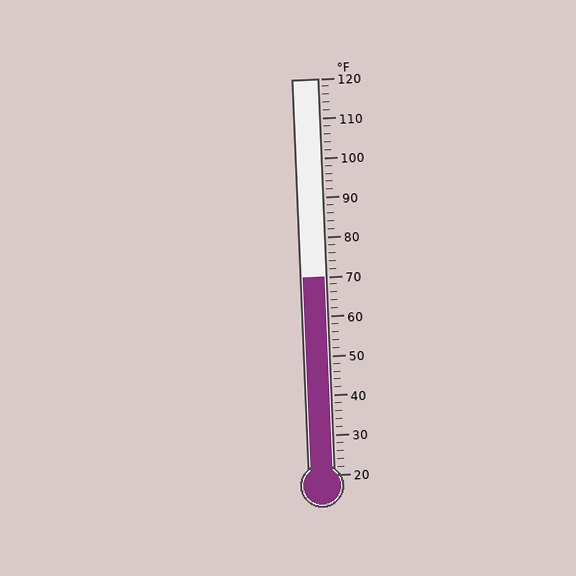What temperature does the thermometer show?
The thermometer shows approximately 70°F.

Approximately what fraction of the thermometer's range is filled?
The thermometer is filled to approximately 50% of its range.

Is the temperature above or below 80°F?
The temperature is below 80°F.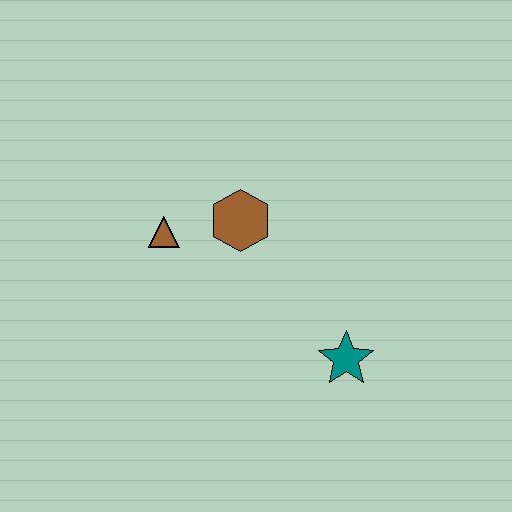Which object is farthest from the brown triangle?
The teal star is farthest from the brown triangle.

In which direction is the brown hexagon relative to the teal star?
The brown hexagon is above the teal star.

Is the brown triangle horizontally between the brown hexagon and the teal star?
No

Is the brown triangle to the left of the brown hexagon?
Yes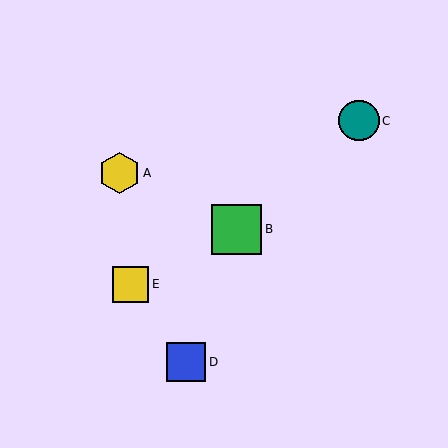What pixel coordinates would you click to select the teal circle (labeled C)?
Click at (359, 121) to select the teal circle C.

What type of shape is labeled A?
Shape A is a yellow hexagon.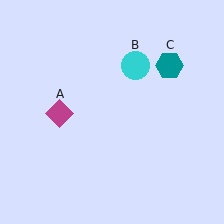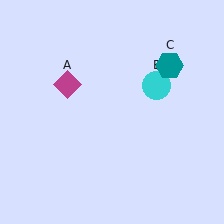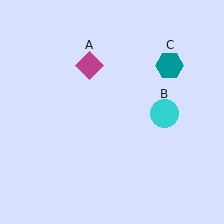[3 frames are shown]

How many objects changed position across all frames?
2 objects changed position: magenta diamond (object A), cyan circle (object B).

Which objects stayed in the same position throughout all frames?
Teal hexagon (object C) remained stationary.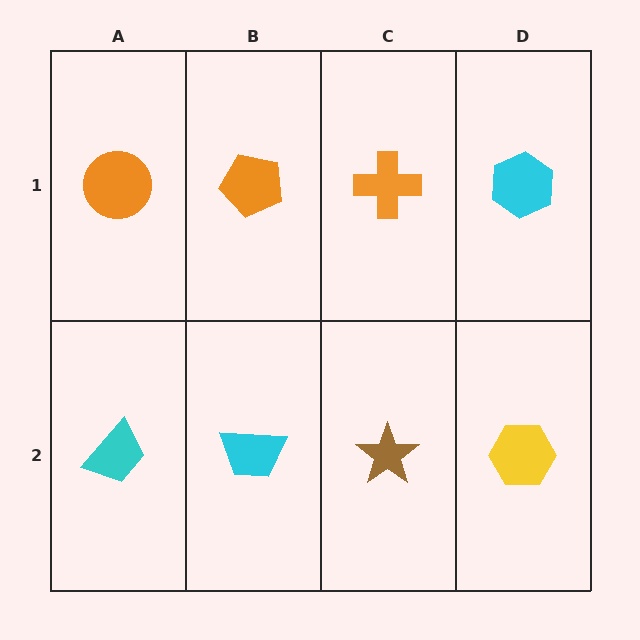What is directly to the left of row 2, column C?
A cyan trapezoid.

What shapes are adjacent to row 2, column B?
An orange pentagon (row 1, column B), a cyan trapezoid (row 2, column A), a brown star (row 2, column C).